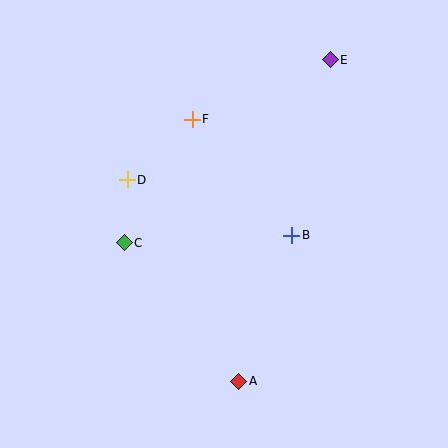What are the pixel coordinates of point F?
Point F is at (192, 119).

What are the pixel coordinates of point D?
Point D is at (127, 180).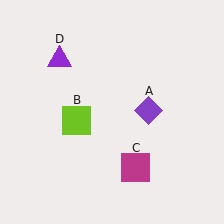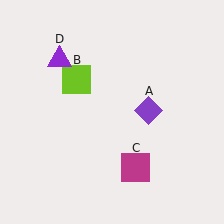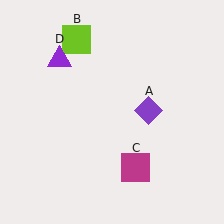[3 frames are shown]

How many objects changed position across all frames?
1 object changed position: lime square (object B).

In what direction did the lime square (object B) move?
The lime square (object B) moved up.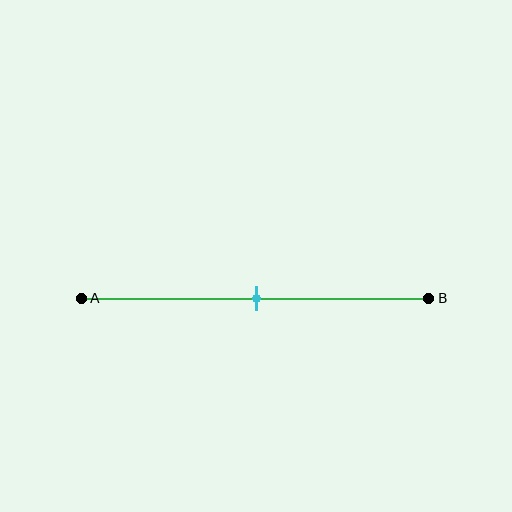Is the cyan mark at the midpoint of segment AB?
Yes, the mark is approximately at the midpoint.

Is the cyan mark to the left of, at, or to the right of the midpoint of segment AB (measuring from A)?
The cyan mark is approximately at the midpoint of segment AB.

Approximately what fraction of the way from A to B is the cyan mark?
The cyan mark is approximately 50% of the way from A to B.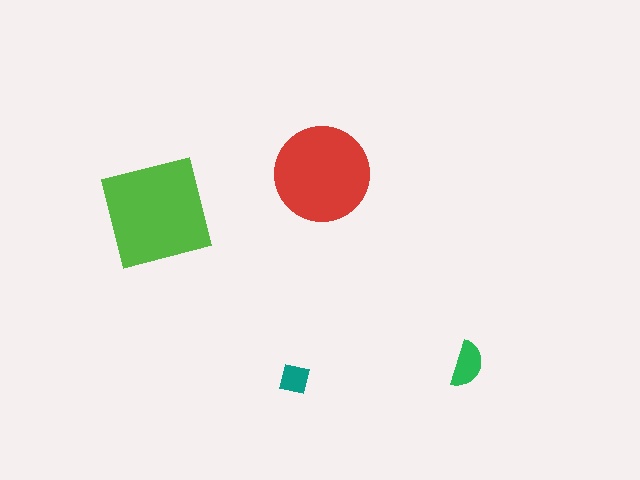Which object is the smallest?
The teal square.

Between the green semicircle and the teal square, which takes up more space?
The green semicircle.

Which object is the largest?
The lime square.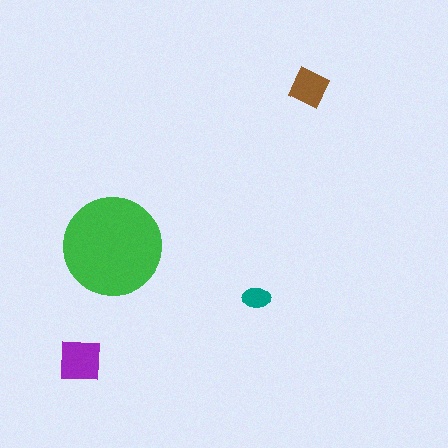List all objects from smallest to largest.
The teal ellipse, the brown square, the purple square, the green circle.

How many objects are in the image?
There are 4 objects in the image.